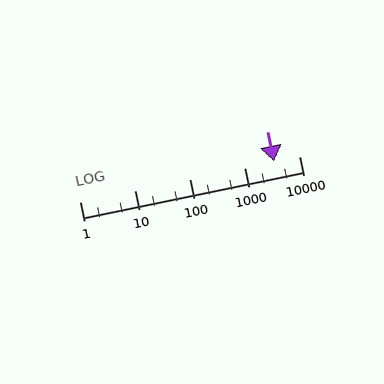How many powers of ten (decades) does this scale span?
The scale spans 4 decades, from 1 to 10000.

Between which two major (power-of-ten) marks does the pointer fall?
The pointer is between 1000 and 10000.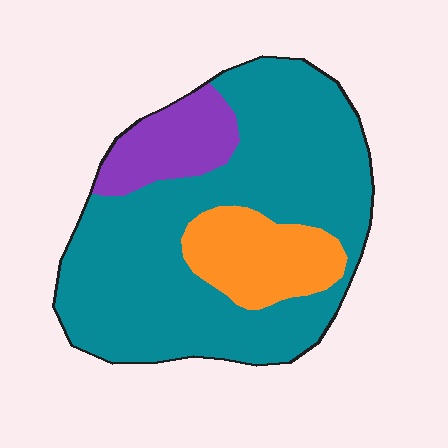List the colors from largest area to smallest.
From largest to smallest: teal, orange, purple.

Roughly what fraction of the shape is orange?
Orange takes up about one sixth (1/6) of the shape.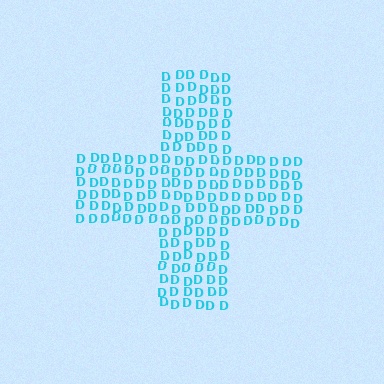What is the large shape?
The large shape is a cross.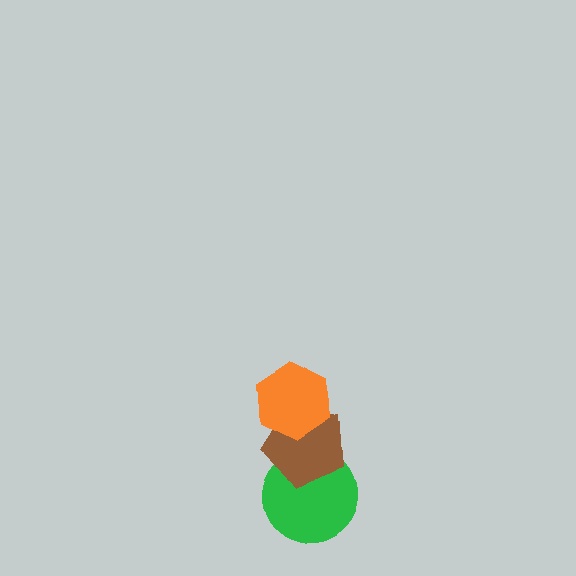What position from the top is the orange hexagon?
The orange hexagon is 1st from the top.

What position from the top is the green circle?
The green circle is 3rd from the top.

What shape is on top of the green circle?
The brown pentagon is on top of the green circle.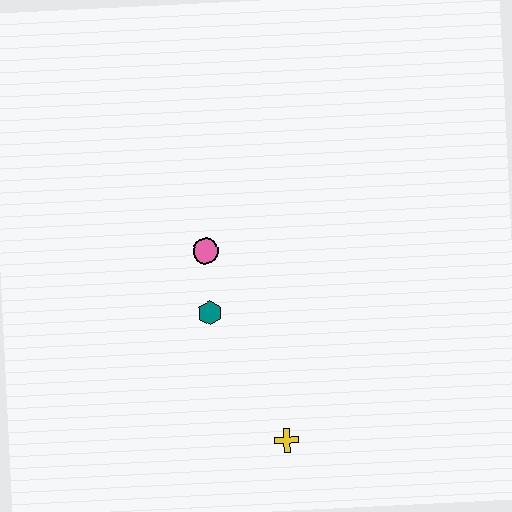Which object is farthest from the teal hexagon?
The yellow cross is farthest from the teal hexagon.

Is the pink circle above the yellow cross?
Yes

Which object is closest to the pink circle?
The teal hexagon is closest to the pink circle.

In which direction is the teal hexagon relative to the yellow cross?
The teal hexagon is above the yellow cross.